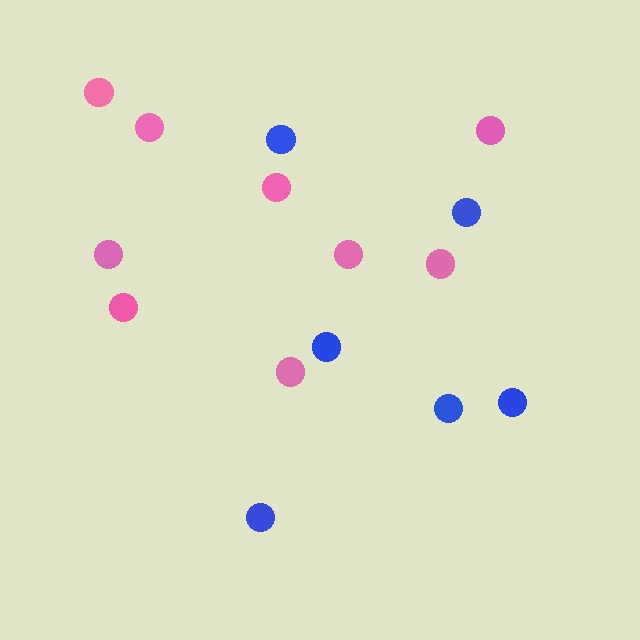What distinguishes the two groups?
There are 2 groups: one group of pink circles (9) and one group of blue circles (6).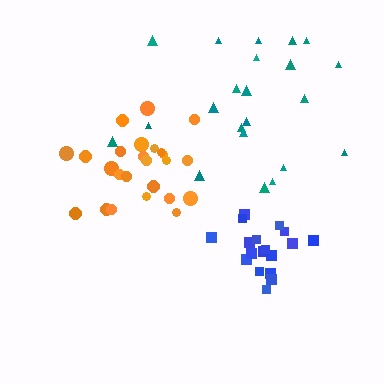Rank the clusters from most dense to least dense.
blue, orange, teal.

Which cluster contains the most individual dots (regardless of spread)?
Orange (25).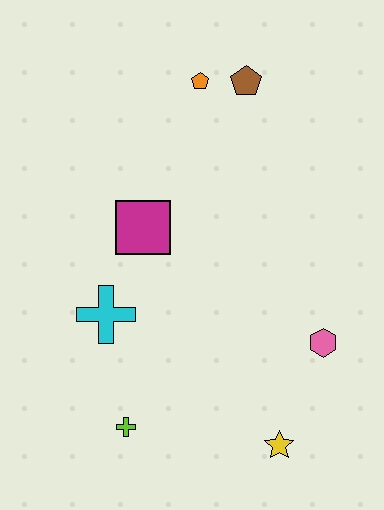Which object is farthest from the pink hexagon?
The orange pentagon is farthest from the pink hexagon.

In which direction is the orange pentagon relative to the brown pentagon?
The orange pentagon is to the left of the brown pentagon.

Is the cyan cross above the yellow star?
Yes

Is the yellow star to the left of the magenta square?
No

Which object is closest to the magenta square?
The cyan cross is closest to the magenta square.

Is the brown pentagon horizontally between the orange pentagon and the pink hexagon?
Yes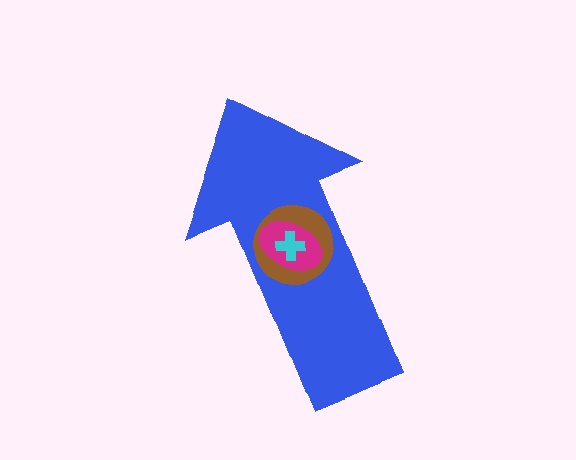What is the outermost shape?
The blue arrow.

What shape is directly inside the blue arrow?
The brown circle.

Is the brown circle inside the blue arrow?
Yes.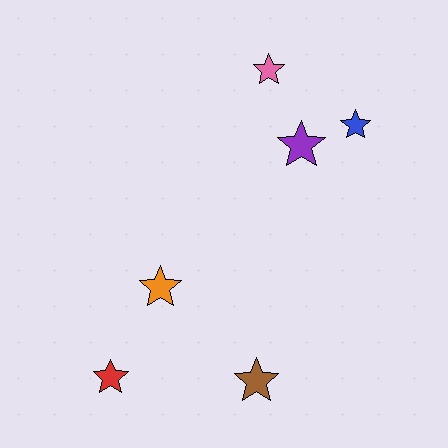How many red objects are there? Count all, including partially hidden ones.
There is 1 red object.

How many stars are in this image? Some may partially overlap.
There are 6 stars.